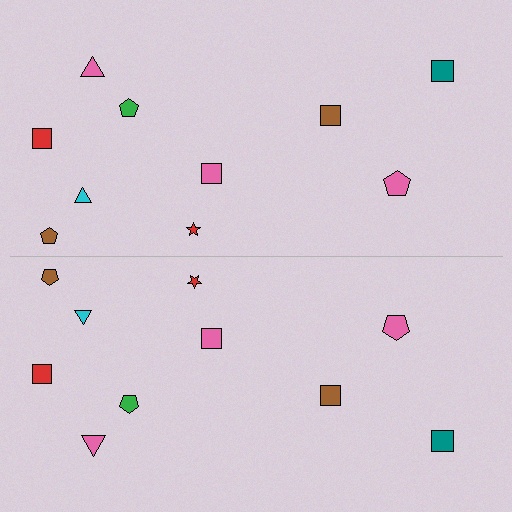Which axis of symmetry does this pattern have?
The pattern has a horizontal axis of symmetry running through the center of the image.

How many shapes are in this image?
There are 20 shapes in this image.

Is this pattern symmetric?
Yes, this pattern has bilateral (reflection) symmetry.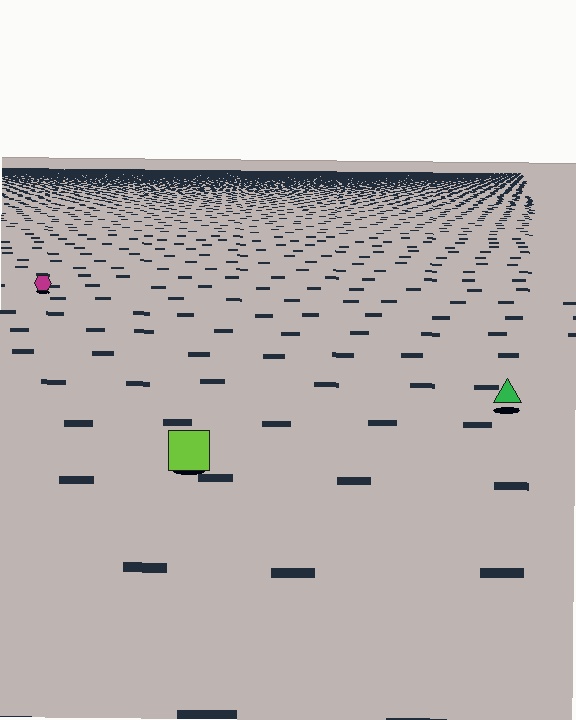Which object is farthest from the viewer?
The magenta hexagon is farthest from the viewer. It appears smaller and the ground texture around it is denser.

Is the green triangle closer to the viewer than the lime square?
No. The lime square is closer — you can tell from the texture gradient: the ground texture is coarser near it.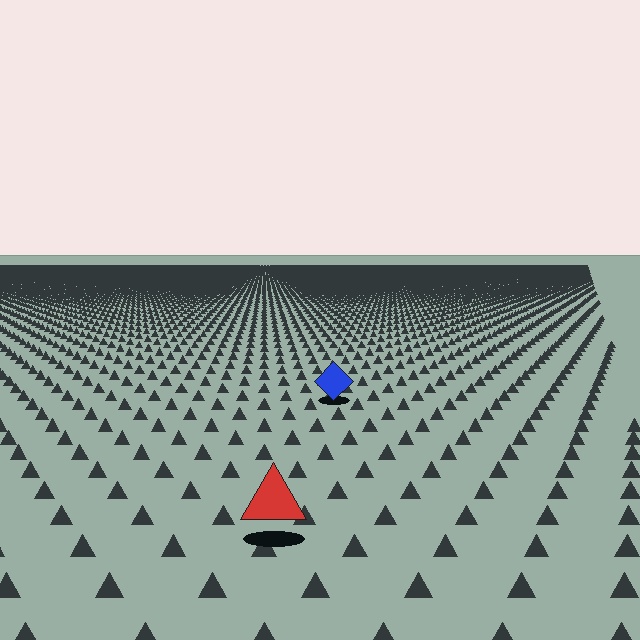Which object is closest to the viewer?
The red triangle is closest. The texture marks near it are larger and more spread out.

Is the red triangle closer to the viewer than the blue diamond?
Yes. The red triangle is closer — you can tell from the texture gradient: the ground texture is coarser near it.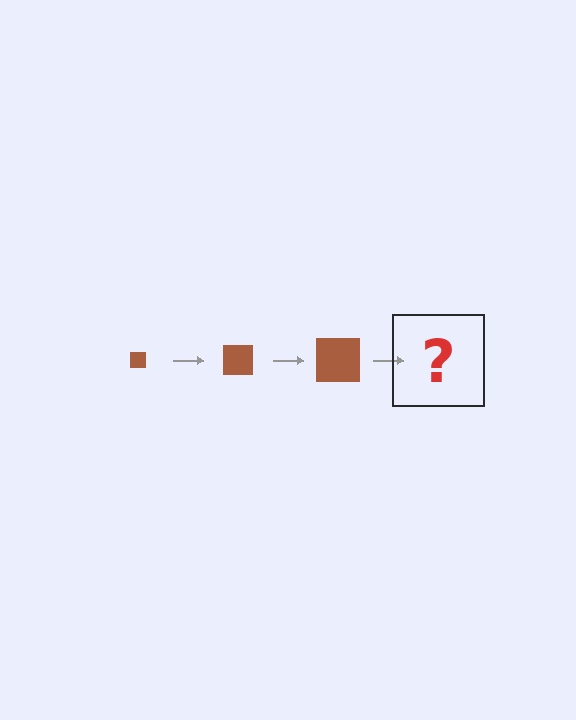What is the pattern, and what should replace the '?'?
The pattern is that the square gets progressively larger each step. The '?' should be a brown square, larger than the previous one.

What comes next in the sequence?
The next element should be a brown square, larger than the previous one.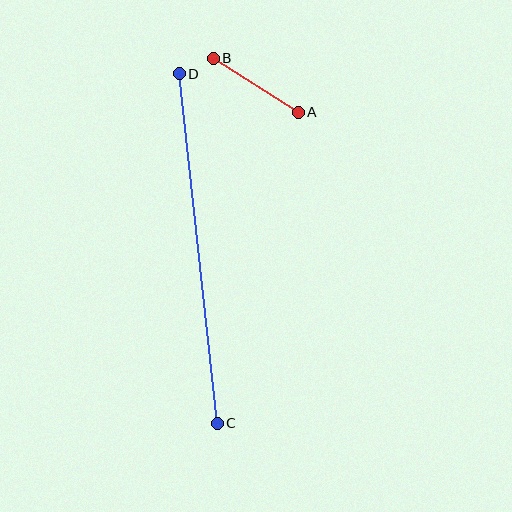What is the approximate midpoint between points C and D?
The midpoint is at approximately (198, 248) pixels.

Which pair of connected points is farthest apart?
Points C and D are farthest apart.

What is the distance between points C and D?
The distance is approximately 351 pixels.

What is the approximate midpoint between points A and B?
The midpoint is at approximately (256, 85) pixels.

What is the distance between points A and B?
The distance is approximately 101 pixels.